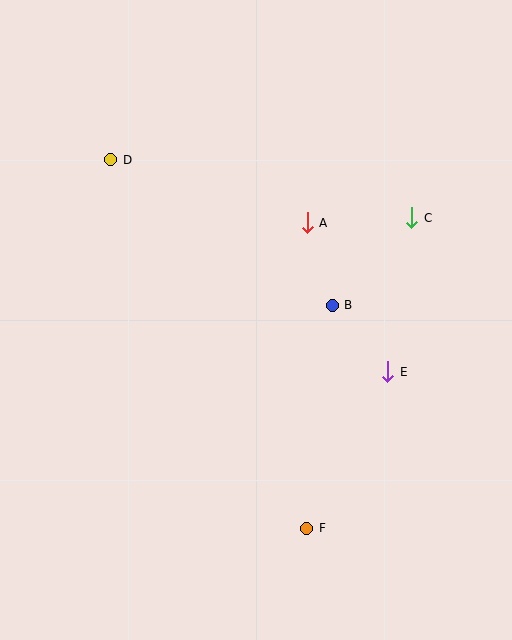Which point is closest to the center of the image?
Point B at (332, 305) is closest to the center.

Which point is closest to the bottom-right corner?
Point F is closest to the bottom-right corner.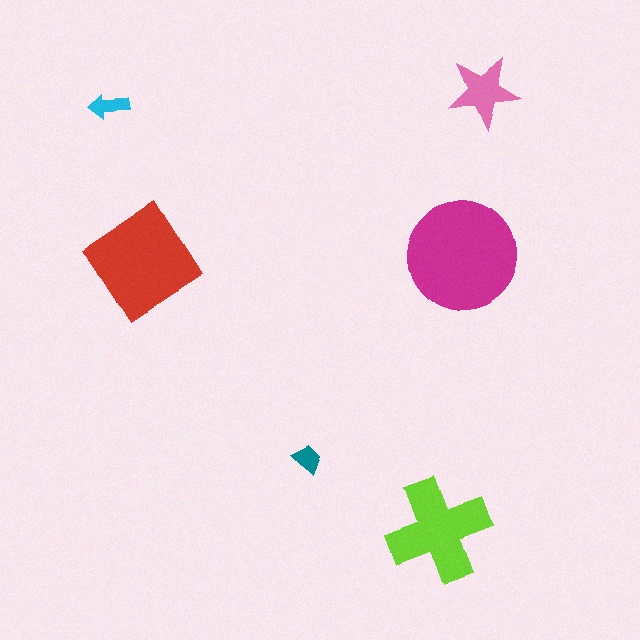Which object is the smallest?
The teal trapezoid.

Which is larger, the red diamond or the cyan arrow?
The red diamond.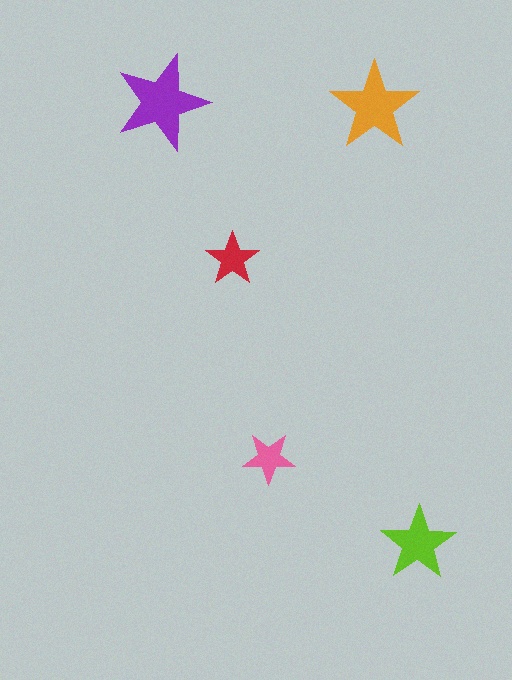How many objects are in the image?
There are 5 objects in the image.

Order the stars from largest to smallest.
the purple one, the orange one, the lime one, the red one, the pink one.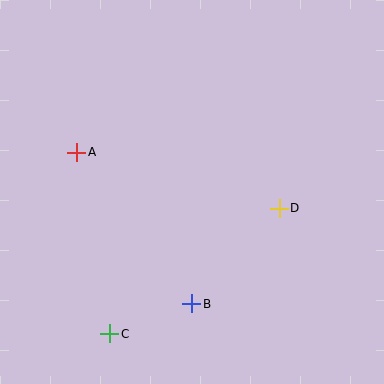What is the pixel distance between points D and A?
The distance between D and A is 210 pixels.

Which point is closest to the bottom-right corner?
Point D is closest to the bottom-right corner.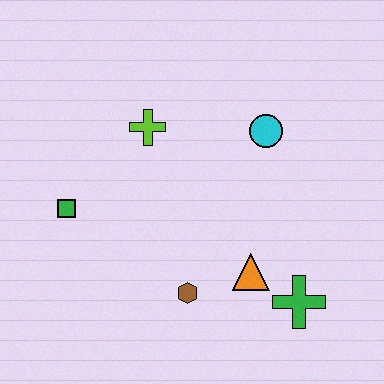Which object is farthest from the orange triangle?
The green square is farthest from the orange triangle.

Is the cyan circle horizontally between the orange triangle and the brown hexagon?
No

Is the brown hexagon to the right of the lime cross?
Yes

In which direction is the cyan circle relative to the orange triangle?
The cyan circle is above the orange triangle.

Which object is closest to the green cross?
The orange triangle is closest to the green cross.